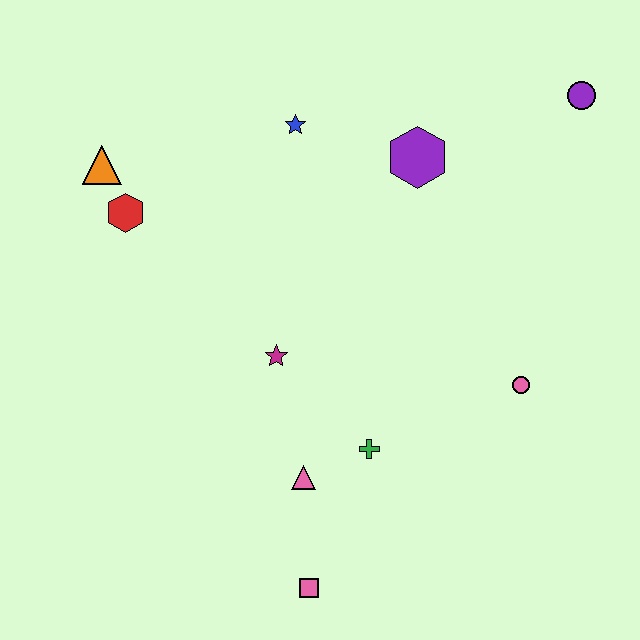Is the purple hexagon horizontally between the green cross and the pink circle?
Yes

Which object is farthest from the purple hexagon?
The pink square is farthest from the purple hexagon.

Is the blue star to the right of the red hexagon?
Yes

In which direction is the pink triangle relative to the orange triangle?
The pink triangle is below the orange triangle.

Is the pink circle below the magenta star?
Yes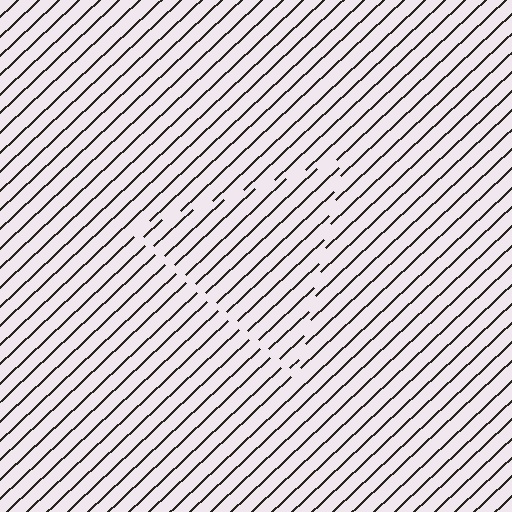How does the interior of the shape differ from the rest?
The interior of the shape contains the same grating, shifted by half a period — the contour is defined by the phase discontinuity where line-ends from the inner and outer gratings abut.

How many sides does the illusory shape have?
3 sides — the line-ends trace a triangle.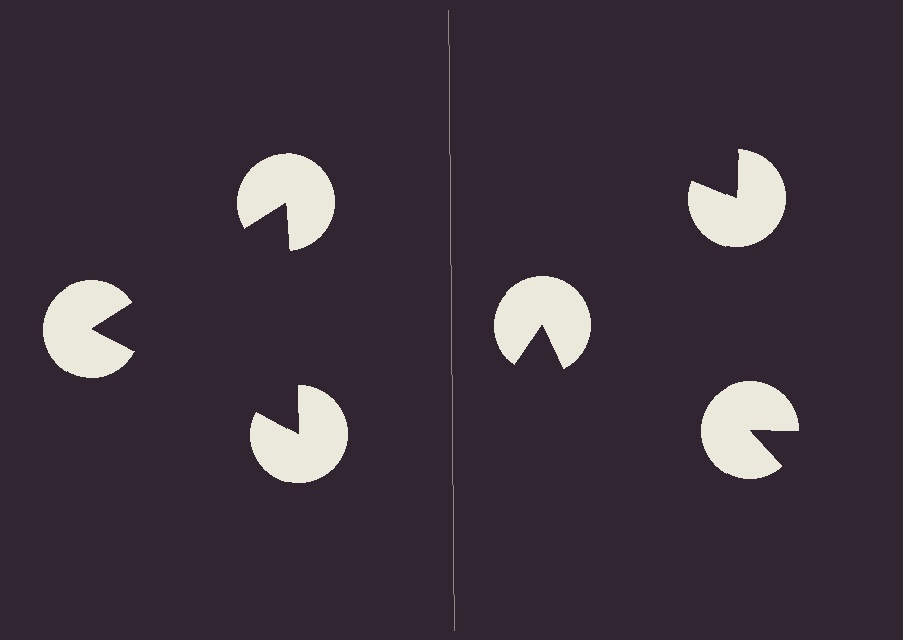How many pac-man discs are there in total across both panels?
6 — 3 on each side.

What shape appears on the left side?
An illusory triangle.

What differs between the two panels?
The pac-man discs are positioned identically on both sides; only the wedge orientations differ. On the left they align to a triangle; on the right they are misaligned.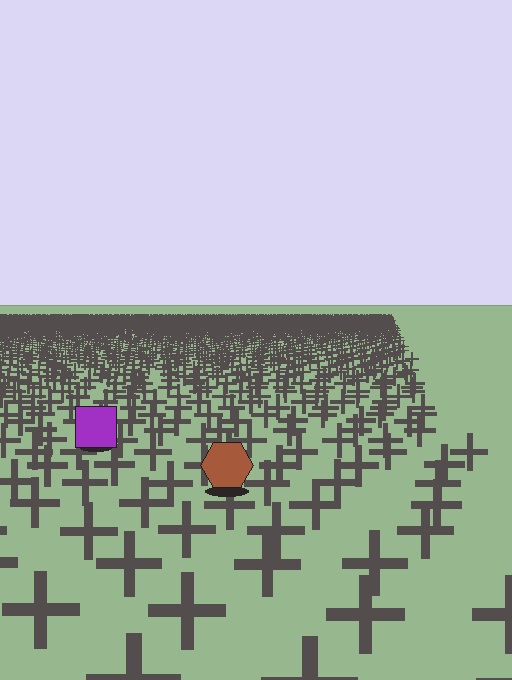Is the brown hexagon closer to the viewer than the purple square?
Yes. The brown hexagon is closer — you can tell from the texture gradient: the ground texture is coarser near it.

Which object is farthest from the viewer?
The purple square is farthest from the viewer. It appears smaller and the ground texture around it is denser.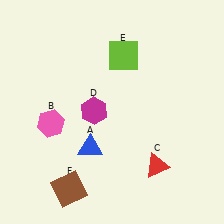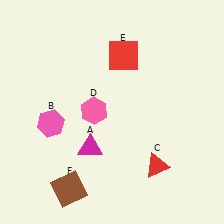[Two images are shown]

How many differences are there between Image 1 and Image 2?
There are 3 differences between the two images.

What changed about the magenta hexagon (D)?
In Image 1, D is magenta. In Image 2, it changed to pink.